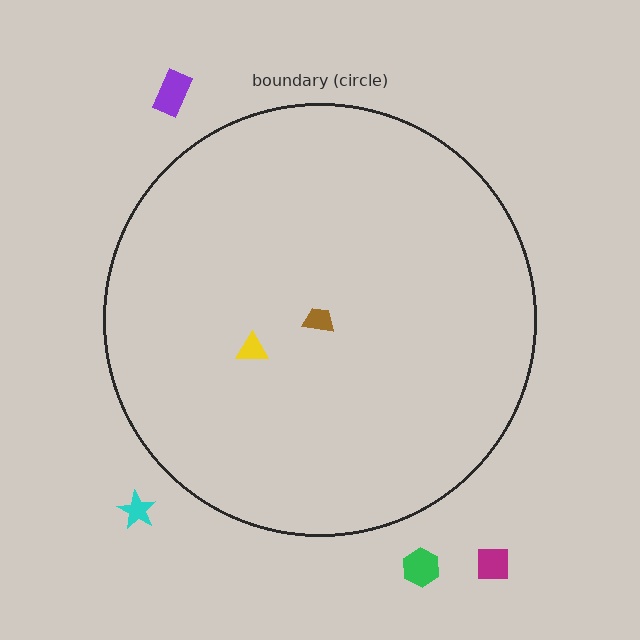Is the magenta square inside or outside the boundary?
Outside.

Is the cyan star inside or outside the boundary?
Outside.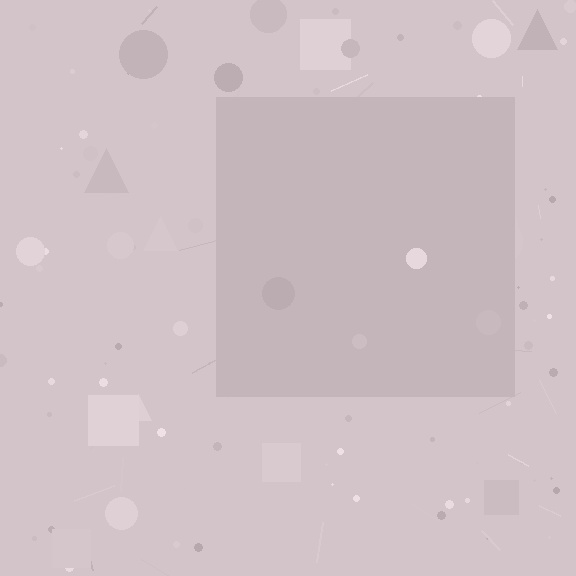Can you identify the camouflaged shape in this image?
The camouflaged shape is a square.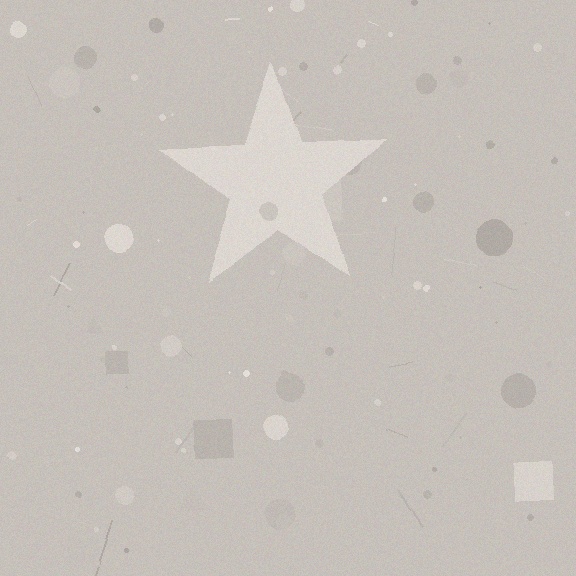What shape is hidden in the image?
A star is hidden in the image.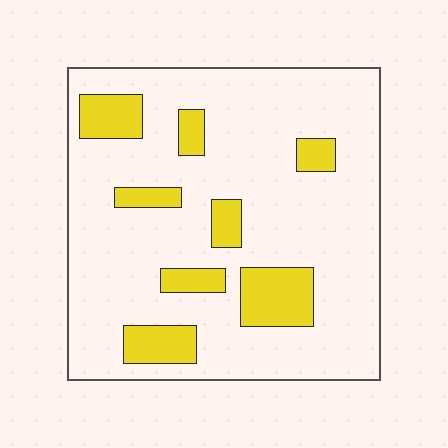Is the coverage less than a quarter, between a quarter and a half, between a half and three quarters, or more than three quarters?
Less than a quarter.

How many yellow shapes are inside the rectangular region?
8.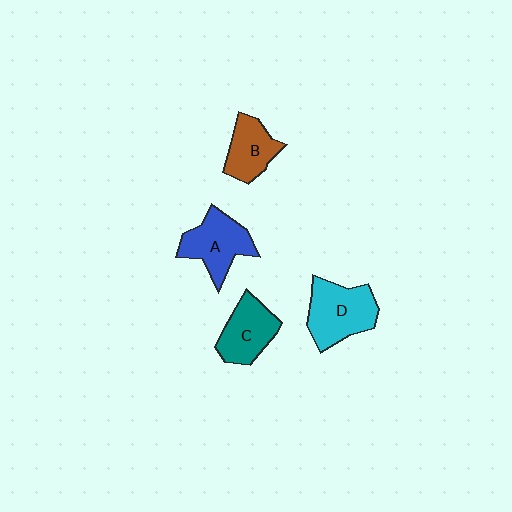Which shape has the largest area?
Shape D (cyan).